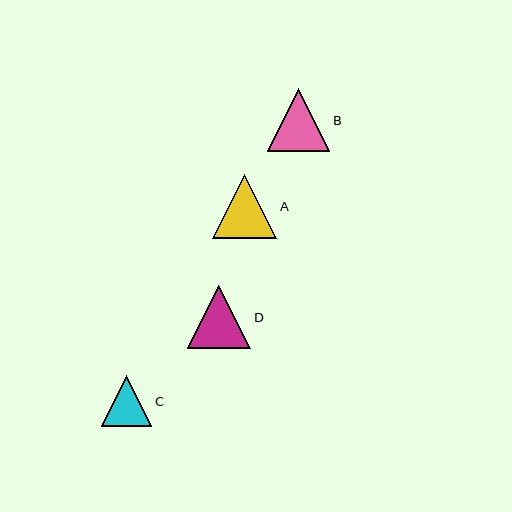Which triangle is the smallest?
Triangle C is the smallest with a size of approximately 51 pixels.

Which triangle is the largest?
Triangle A is the largest with a size of approximately 64 pixels.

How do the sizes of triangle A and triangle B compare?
Triangle A and triangle B are approximately the same size.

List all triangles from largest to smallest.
From largest to smallest: A, D, B, C.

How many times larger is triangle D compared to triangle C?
Triangle D is approximately 1.2 times the size of triangle C.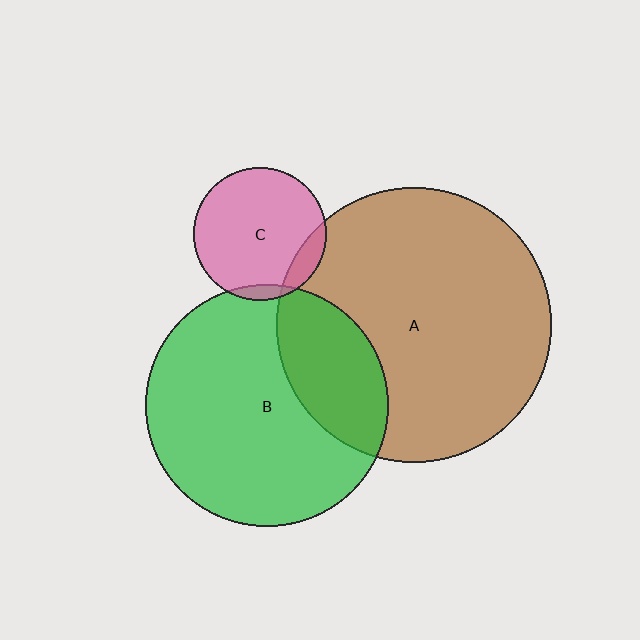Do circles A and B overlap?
Yes.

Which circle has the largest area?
Circle A (brown).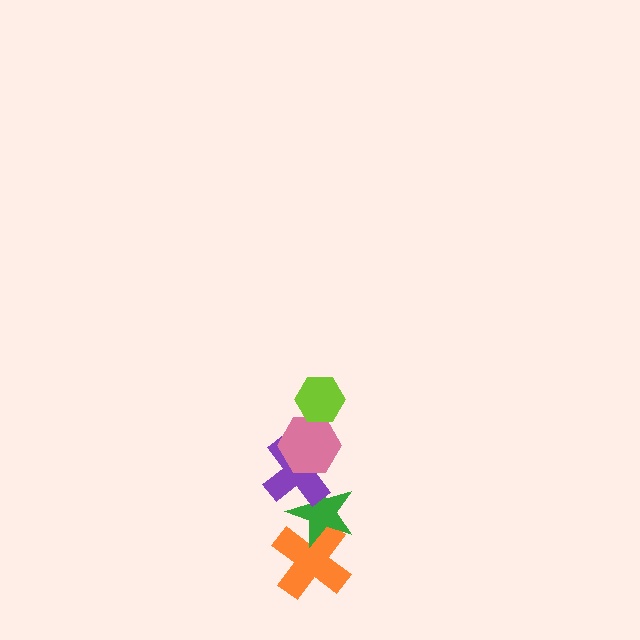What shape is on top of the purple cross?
The pink hexagon is on top of the purple cross.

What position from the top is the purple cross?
The purple cross is 3rd from the top.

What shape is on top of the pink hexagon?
The lime hexagon is on top of the pink hexagon.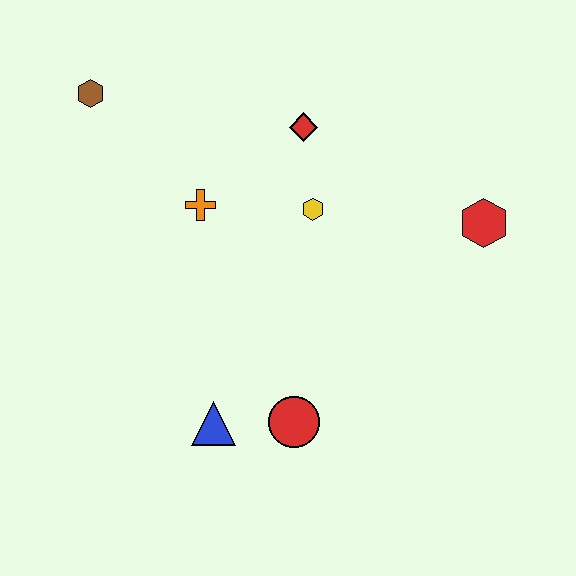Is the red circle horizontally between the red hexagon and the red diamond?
No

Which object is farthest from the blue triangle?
The brown hexagon is farthest from the blue triangle.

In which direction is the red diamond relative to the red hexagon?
The red diamond is to the left of the red hexagon.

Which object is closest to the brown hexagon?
The orange cross is closest to the brown hexagon.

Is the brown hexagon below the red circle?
No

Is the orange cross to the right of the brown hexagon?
Yes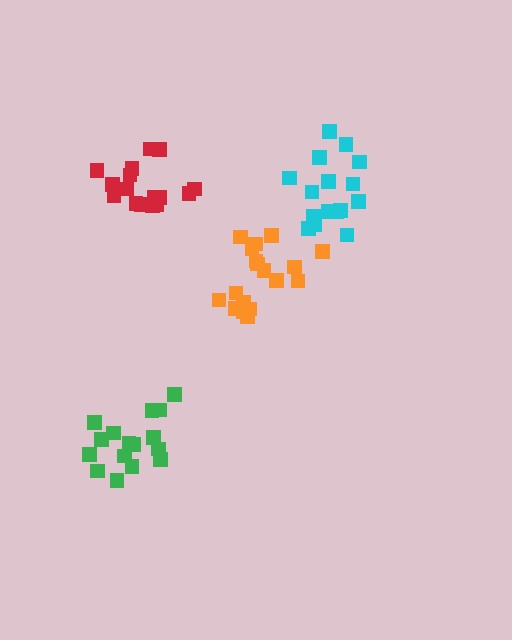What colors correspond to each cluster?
The clusters are colored: green, orange, red, cyan.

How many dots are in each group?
Group 1: 17 dots, Group 2: 18 dots, Group 3: 16 dots, Group 4: 16 dots (67 total).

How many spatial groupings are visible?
There are 4 spatial groupings.